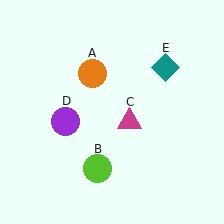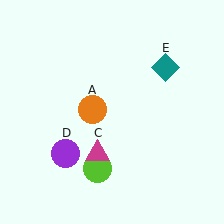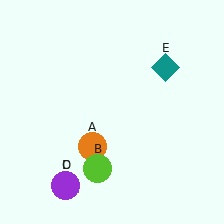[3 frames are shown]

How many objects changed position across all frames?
3 objects changed position: orange circle (object A), magenta triangle (object C), purple circle (object D).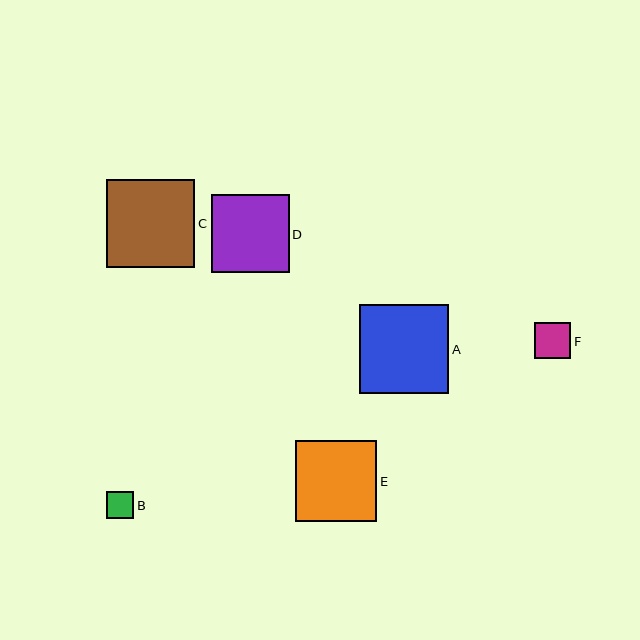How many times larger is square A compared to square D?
Square A is approximately 1.1 times the size of square D.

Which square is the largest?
Square A is the largest with a size of approximately 89 pixels.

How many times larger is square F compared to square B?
Square F is approximately 1.4 times the size of square B.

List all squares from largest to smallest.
From largest to smallest: A, C, E, D, F, B.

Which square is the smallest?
Square B is the smallest with a size of approximately 27 pixels.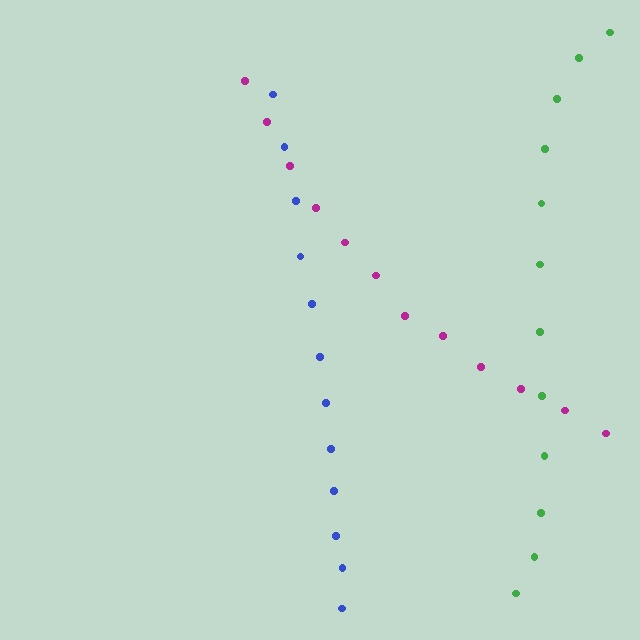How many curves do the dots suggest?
There are 3 distinct paths.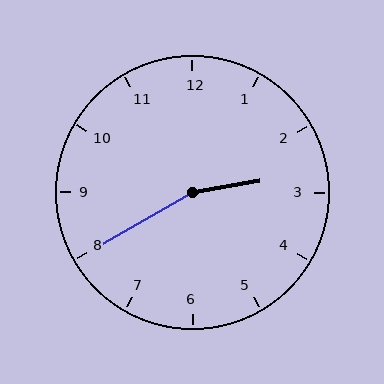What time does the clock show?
2:40.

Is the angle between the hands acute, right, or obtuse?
It is obtuse.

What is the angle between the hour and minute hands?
Approximately 160 degrees.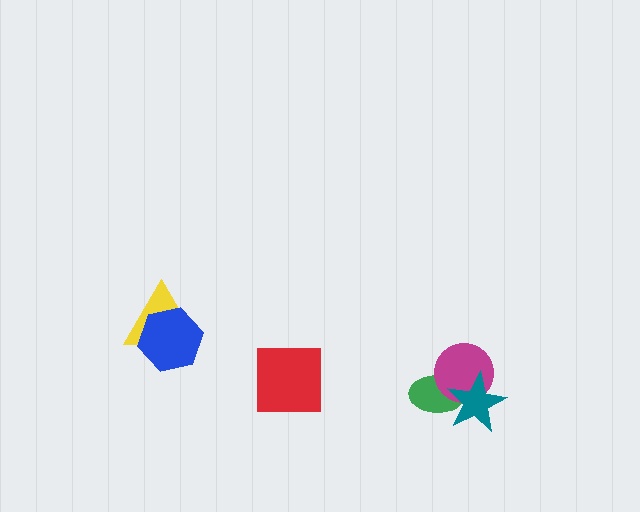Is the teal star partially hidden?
No, no other shape covers it.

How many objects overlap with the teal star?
2 objects overlap with the teal star.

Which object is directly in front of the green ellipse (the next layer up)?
The magenta circle is directly in front of the green ellipse.